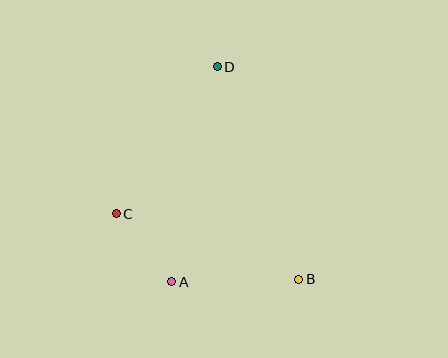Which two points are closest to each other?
Points A and C are closest to each other.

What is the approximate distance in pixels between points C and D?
The distance between C and D is approximately 178 pixels.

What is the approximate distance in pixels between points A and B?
The distance between A and B is approximately 127 pixels.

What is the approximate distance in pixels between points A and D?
The distance between A and D is approximately 219 pixels.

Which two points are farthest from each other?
Points B and D are farthest from each other.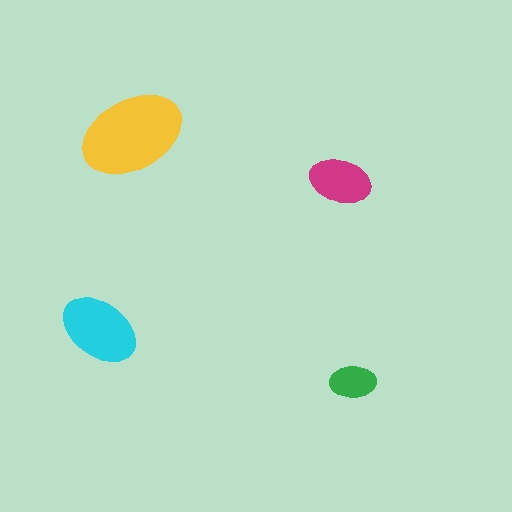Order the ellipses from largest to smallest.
the yellow one, the cyan one, the magenta one, the green one.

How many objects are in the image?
There are 4 objects in the image.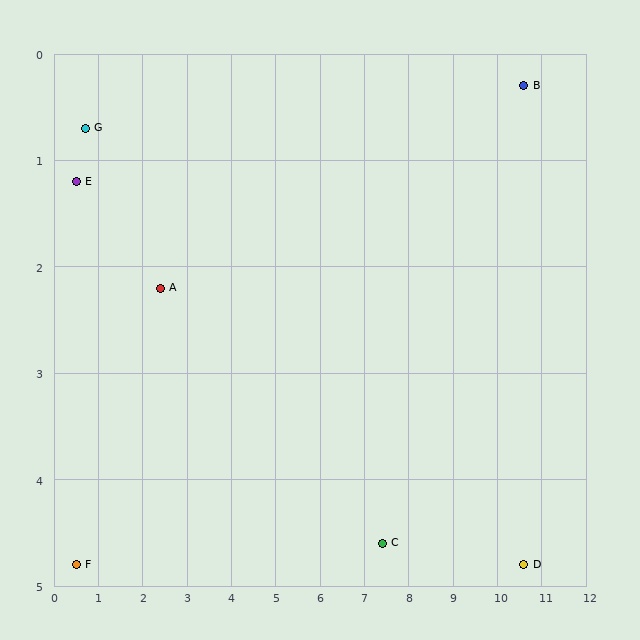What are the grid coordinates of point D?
Point D is at approximately (10.6, 4.8).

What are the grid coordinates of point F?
Point F is at approximately (0.5, 4.8).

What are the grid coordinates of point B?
Point B is at approximately (10.6, 0.3).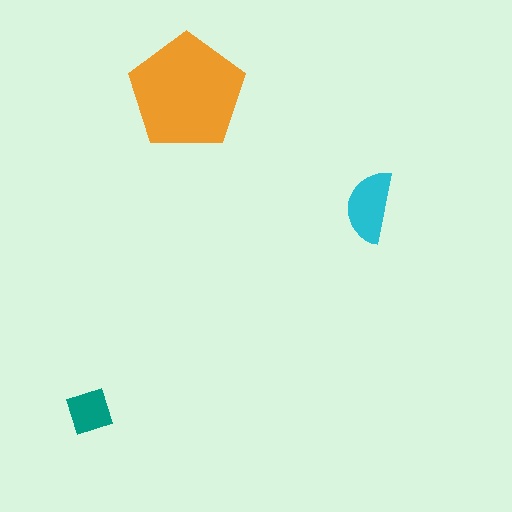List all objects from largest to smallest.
The orange pentagon, the cyan semicircle, the teal diamond.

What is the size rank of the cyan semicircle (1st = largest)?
2nd.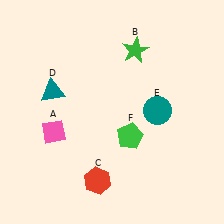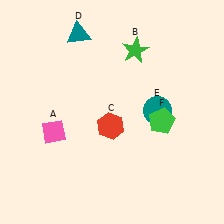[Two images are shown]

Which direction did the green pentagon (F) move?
The green pentagon (F) moved right.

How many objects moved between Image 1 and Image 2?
3 objects moved between the two images.